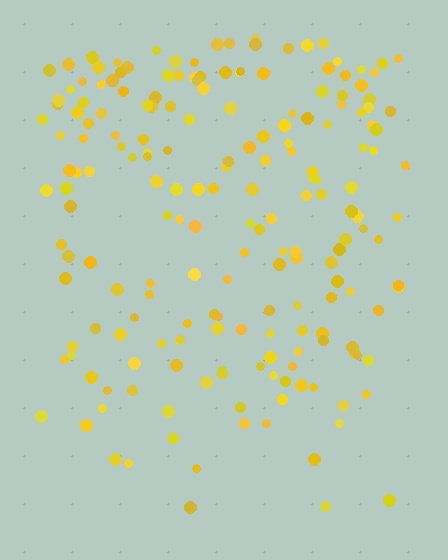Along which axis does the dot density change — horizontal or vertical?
Vertical.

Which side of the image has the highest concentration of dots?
The top.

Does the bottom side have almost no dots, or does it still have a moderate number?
Still a moderate number, just noticeably fewer than the top.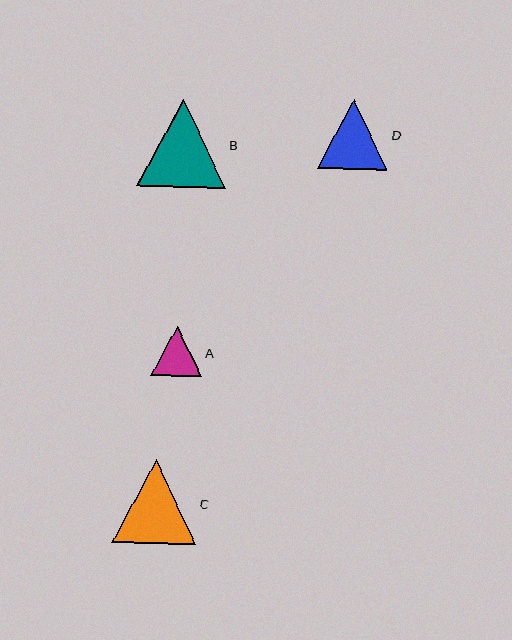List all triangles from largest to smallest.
From largest to smallest: B, C, D, A.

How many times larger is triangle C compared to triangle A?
Triangle C is approximately 1.7 times the size of triangle A.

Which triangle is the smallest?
Triangle A is the smallest with a size of approximately 51 pixels.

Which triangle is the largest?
Triangle B is the largest with a size of approximately 88 pixels.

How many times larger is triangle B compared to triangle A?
Triangle B is approximately 1.7 times the size of triangle A.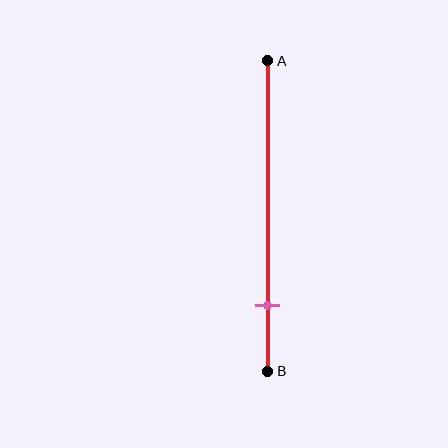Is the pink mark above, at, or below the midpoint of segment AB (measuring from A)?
The pink mark is below the midpoint of segment AB.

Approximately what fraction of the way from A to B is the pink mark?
The pink mark is approximately 80% of the way from A to B.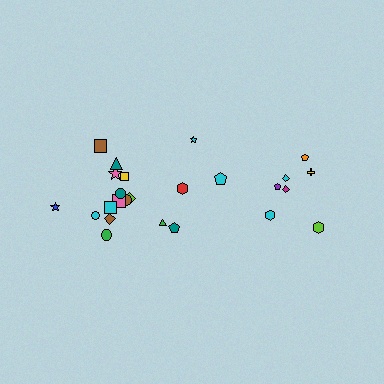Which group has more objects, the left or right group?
The left group.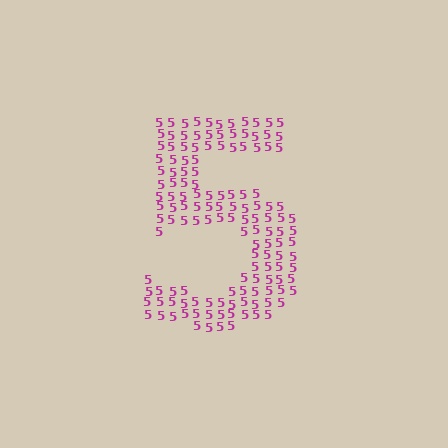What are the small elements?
The small elements are digit 5's.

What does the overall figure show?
The overall figure shows the digit 5.